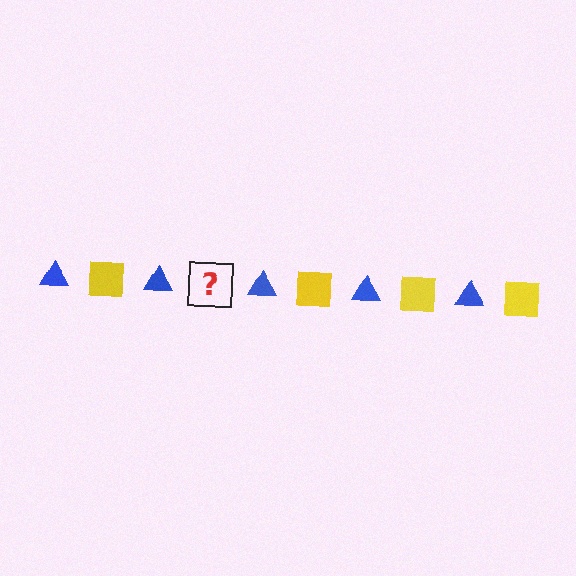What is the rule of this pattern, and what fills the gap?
The rule is that the pattern alternates between blue triangle and yellow square. The gap should be filled with a yellow square.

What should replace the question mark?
The question mark should be replaced with a yellow square.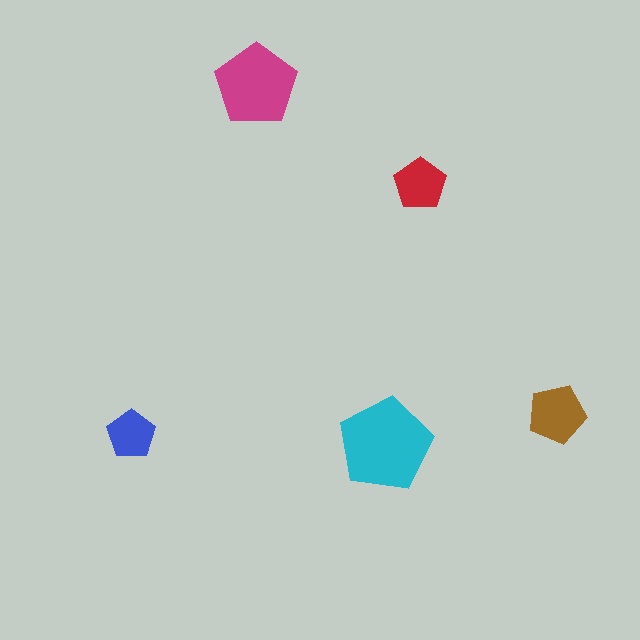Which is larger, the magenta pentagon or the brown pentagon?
The magenta one.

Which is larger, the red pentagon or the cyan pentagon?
The cyan one.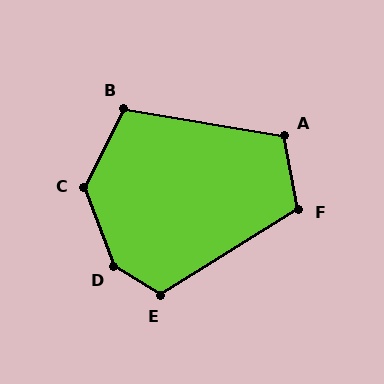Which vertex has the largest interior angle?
D, at approximately 142 degrees.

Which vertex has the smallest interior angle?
B, at approximately 107 degrees.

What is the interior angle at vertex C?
Approximately 133 degrees (obtuse).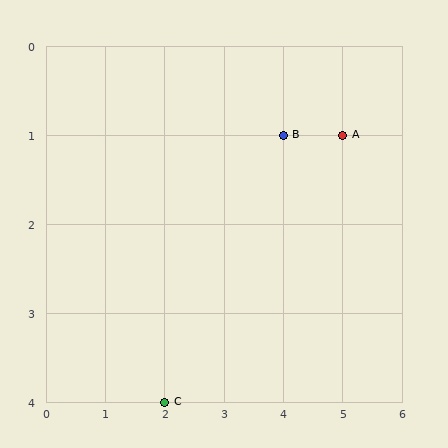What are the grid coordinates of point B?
Point B is at grid coordinates (4, 1).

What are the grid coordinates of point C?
Point C is at grid coordinates (2, 4).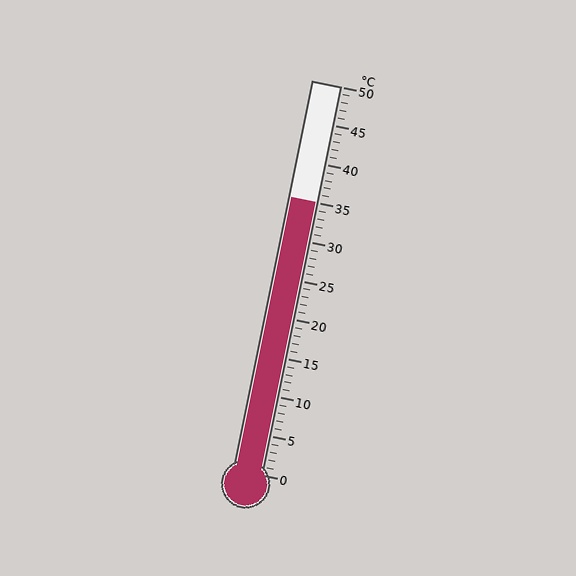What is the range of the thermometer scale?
The thermometer scale ranges from 0°C to 50°C.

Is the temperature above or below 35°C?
The temperature is at 35°C.